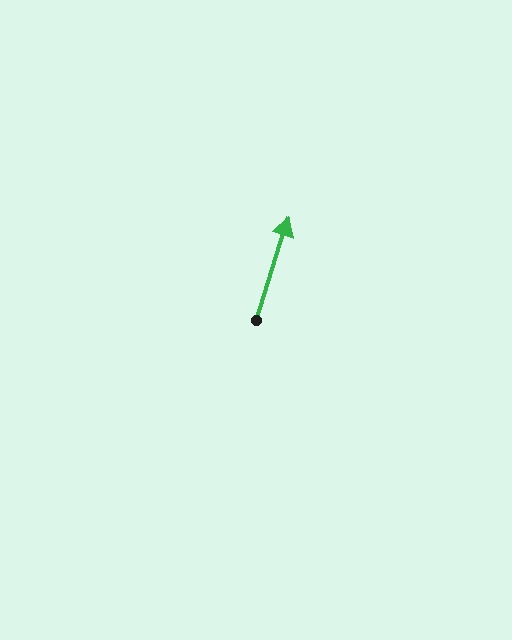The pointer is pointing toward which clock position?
Roughly 1 o'clock.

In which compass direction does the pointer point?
North.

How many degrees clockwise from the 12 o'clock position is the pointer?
Approximately 18 degrees.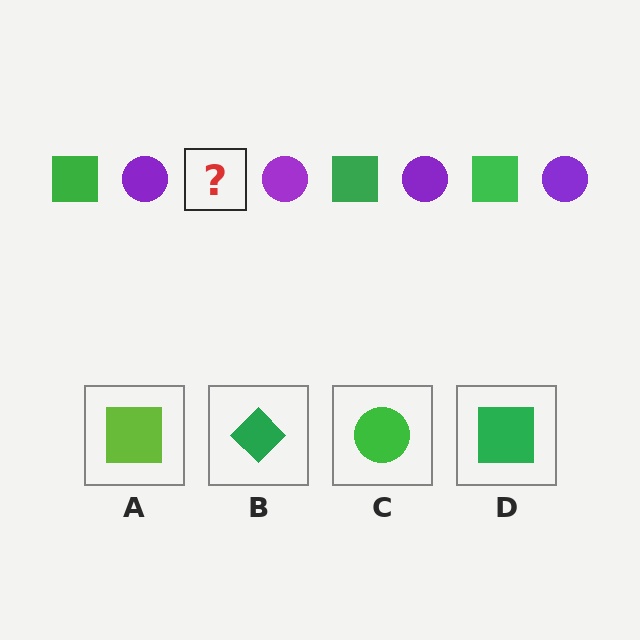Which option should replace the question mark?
Option D.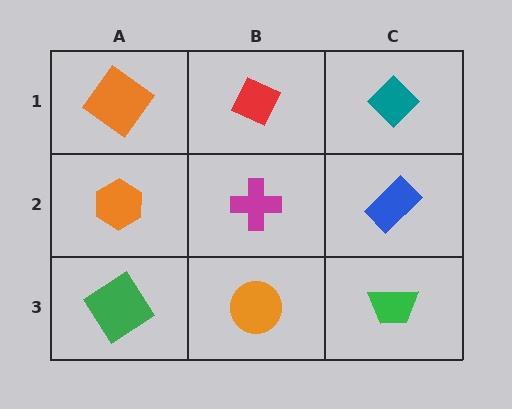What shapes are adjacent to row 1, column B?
A magenta cross (row 2, column B), an orange diamond (row 1, column A), a teal diamond (row 1, column C).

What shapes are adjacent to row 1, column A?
An orange hexagon (row 2, column A), a red diamond (row 1, column B).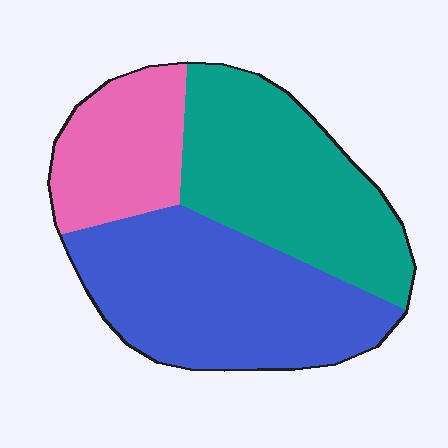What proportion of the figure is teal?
Teal covers roughly 35% of the figure.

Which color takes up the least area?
Pink, at roughly 20%.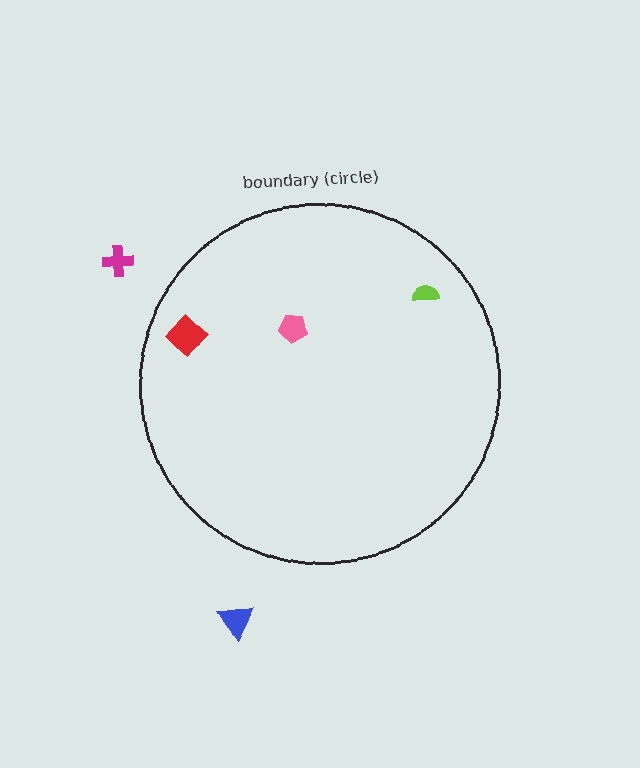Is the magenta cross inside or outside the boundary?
Outside.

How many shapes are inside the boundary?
3 inside, 2 outside.